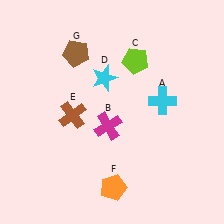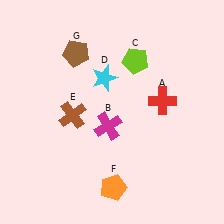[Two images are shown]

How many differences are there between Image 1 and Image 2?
There is 1 difference between the two images.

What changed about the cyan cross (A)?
In Image 1, A is cyan. In Image 2, it changed to red.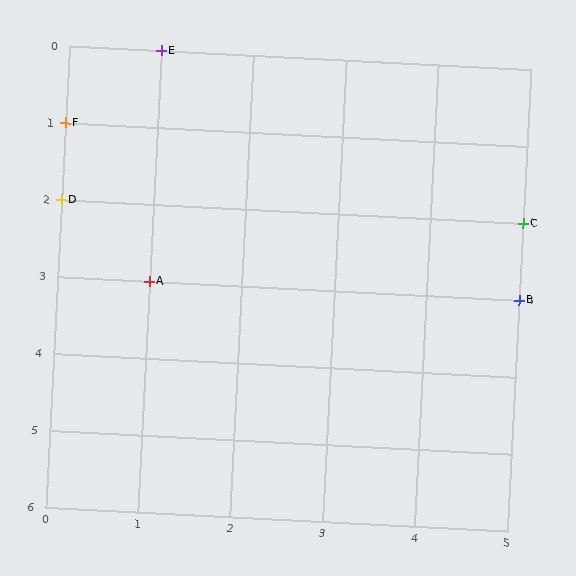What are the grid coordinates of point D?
Point D is at grid coordinates (0, 2).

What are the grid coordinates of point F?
Point F is at grid coordinates (0, 1).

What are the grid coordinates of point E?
Point E is at grid coordinates (1, 0).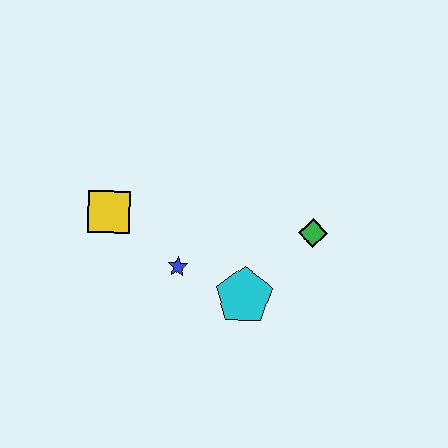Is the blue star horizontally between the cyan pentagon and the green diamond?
No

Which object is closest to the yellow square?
The blue star is closest to the yellow square.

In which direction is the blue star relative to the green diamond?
The blue star is to the left of the green diamond.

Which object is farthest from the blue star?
The green diamond is farthest from the blue star.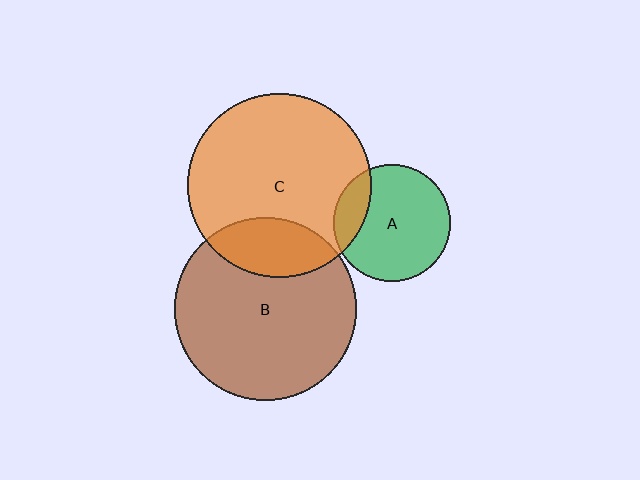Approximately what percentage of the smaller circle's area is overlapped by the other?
Approximately 20%.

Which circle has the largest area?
Circle C (orange).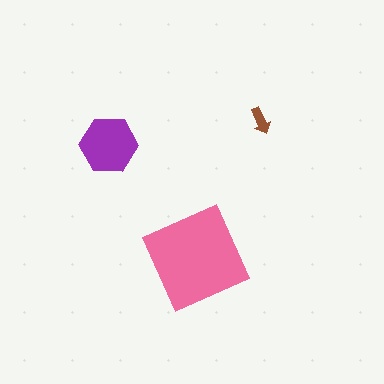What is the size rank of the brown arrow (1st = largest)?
3rd.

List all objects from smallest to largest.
The brown arrow, the purple hexagon, the pink square.